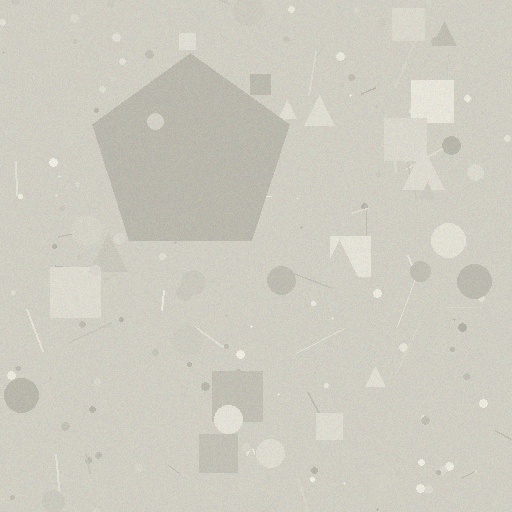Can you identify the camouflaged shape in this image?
The camouflaged shape is a pentagon.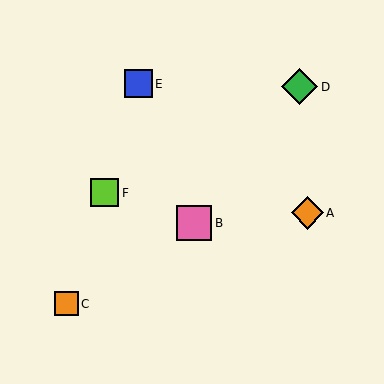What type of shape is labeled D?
Shape D is a green diamond.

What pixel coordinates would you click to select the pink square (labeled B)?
Click at (194, 223) to select the pink square B.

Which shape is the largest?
The green diamond (labeled D) is the largest.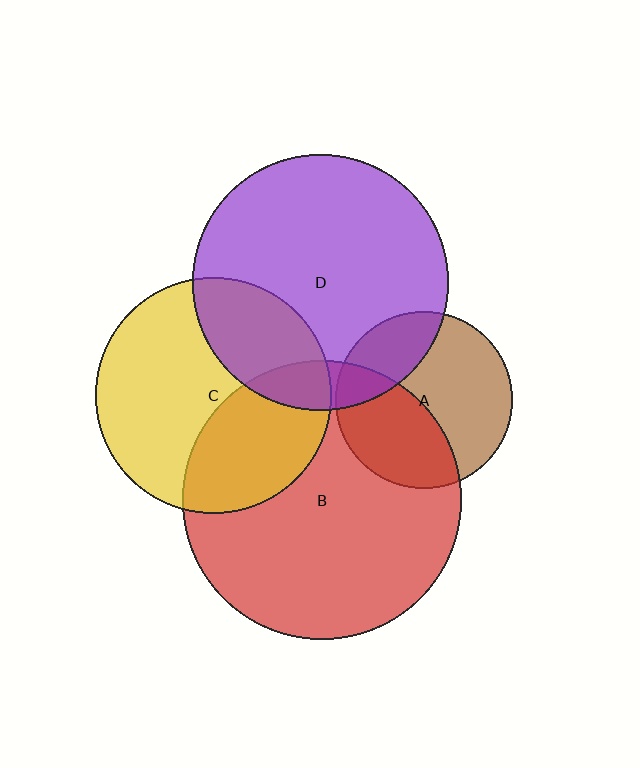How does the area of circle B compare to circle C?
Approximately 1.4 times.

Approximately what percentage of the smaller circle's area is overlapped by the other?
Approximately 25%.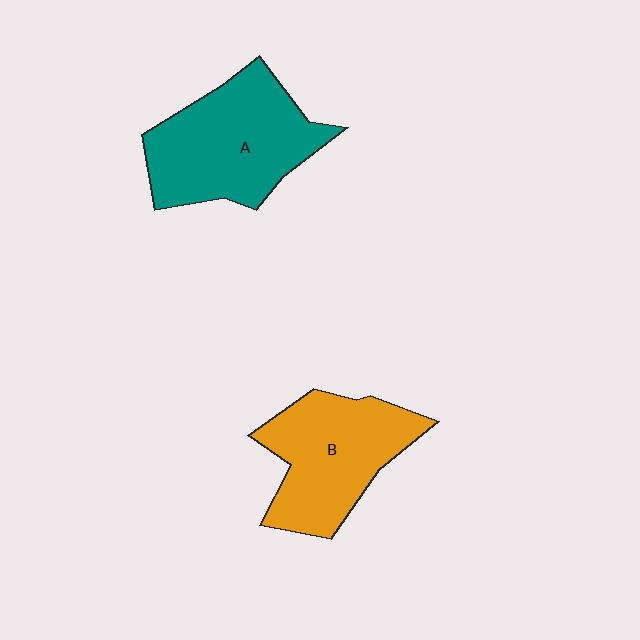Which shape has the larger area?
Shape A (teal).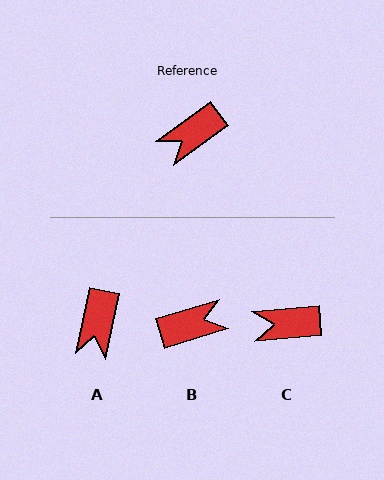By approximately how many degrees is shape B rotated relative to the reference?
Approximately 161 degrees counter-clockwise.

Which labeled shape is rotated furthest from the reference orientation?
B, about 161 degrees away.